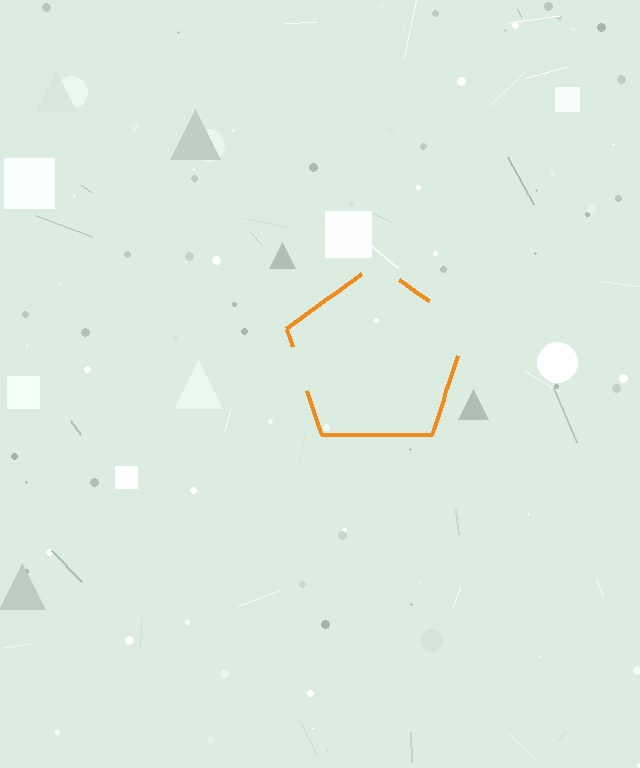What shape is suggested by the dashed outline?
The dashed outline suggests a pentagon.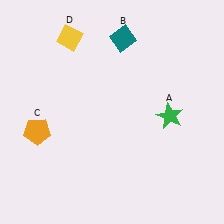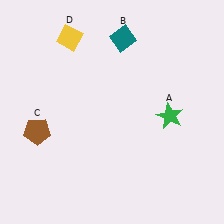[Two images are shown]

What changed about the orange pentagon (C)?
In Image 1, C is orange. In Image 2, it changed to brown.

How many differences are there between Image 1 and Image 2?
There is 1 difference between the two images.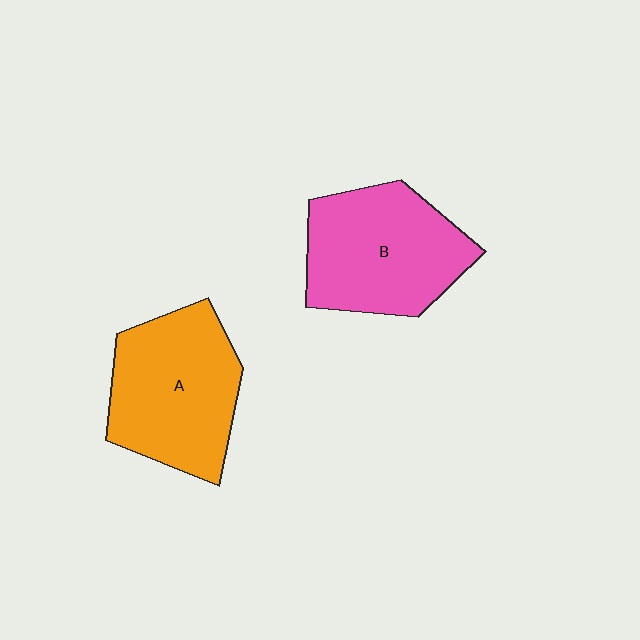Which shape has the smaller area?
Shape B (pink).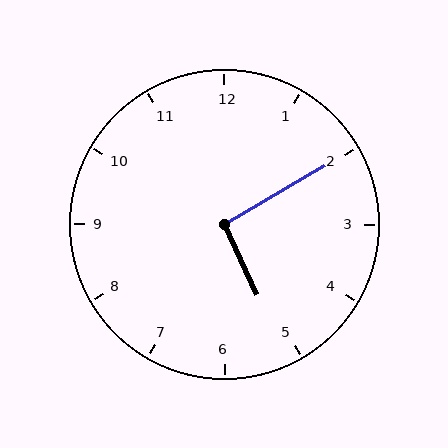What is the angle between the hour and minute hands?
Approximately 95 degrees.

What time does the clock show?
5:10.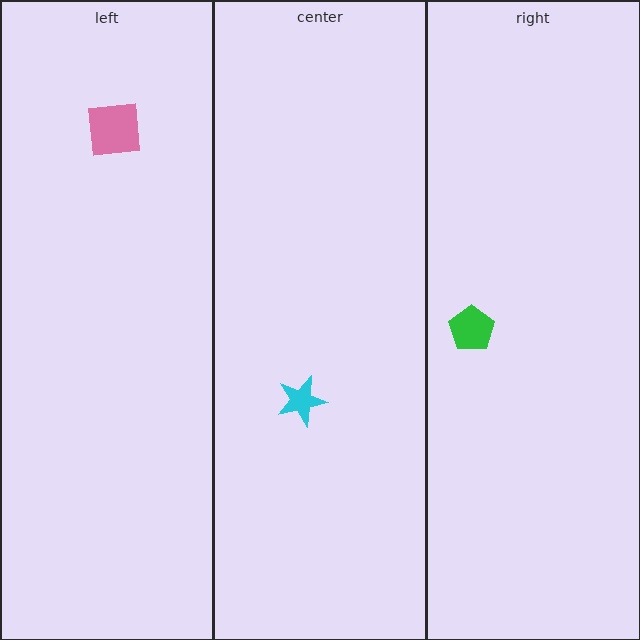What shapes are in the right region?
The green pentagon.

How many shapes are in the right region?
1.